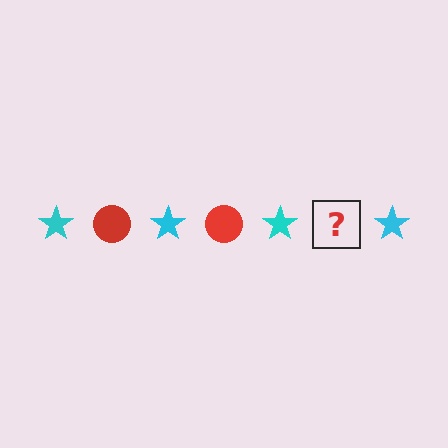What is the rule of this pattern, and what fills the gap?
The rule is that the pattern alternates between cyan star and red circle. The gap should be filled with a red circle.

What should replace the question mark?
The question mark should be replaced with a red circle.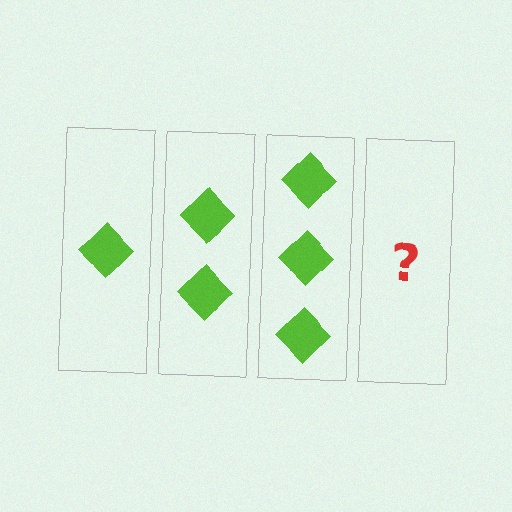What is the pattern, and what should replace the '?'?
The pattern is that each step adds one more diamond. The '?' should be 4 diamonds.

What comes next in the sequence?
The next element should be 4 diamonds.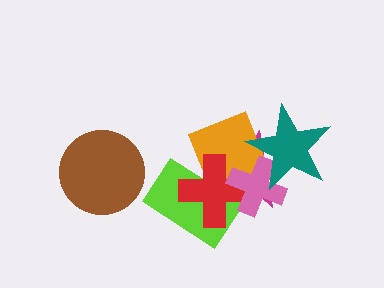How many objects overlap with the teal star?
3 objects overlap with the teal star.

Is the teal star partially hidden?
No, no other shape covers it.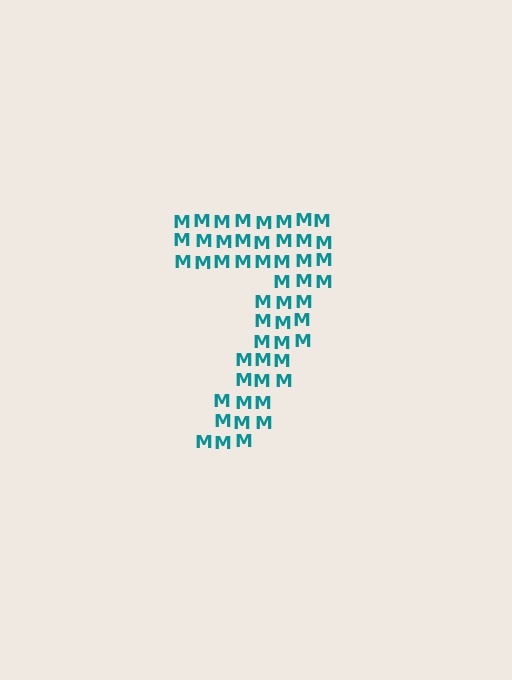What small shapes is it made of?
It is made of small letter M's.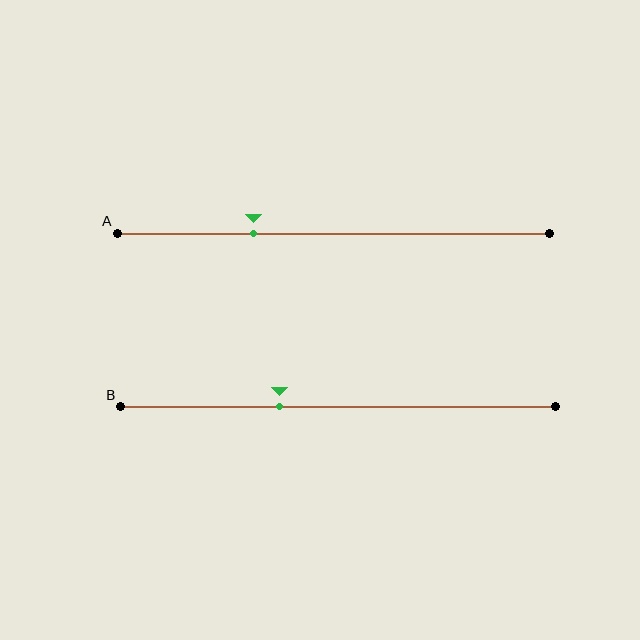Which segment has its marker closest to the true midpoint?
Segment B has its marker closest to the true midpoint.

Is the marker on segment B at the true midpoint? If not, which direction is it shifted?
No, the marker on segment B is shifted to the left by about 14% of the segment length.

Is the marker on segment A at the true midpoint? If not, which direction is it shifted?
No, the marker on segment A is shifted to the left by about 18% of the segment length.